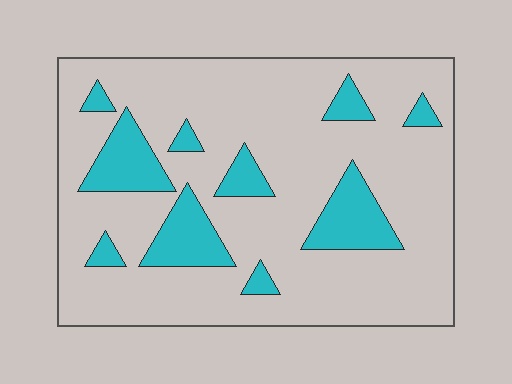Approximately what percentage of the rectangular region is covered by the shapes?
Approximately 20%.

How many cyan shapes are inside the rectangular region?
10.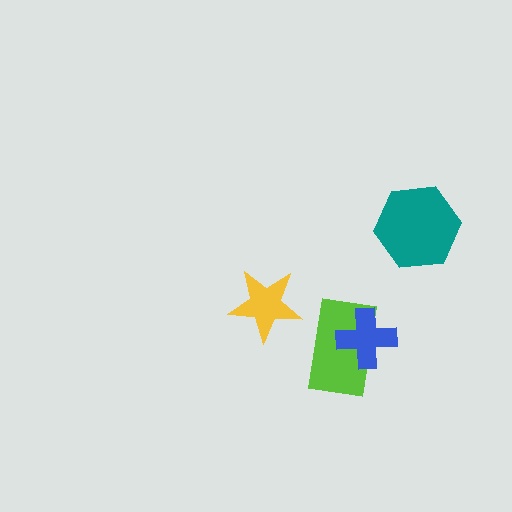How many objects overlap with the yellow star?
0 objects overlap with the yellow star.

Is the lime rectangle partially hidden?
Yes, it is partially covered by another shape.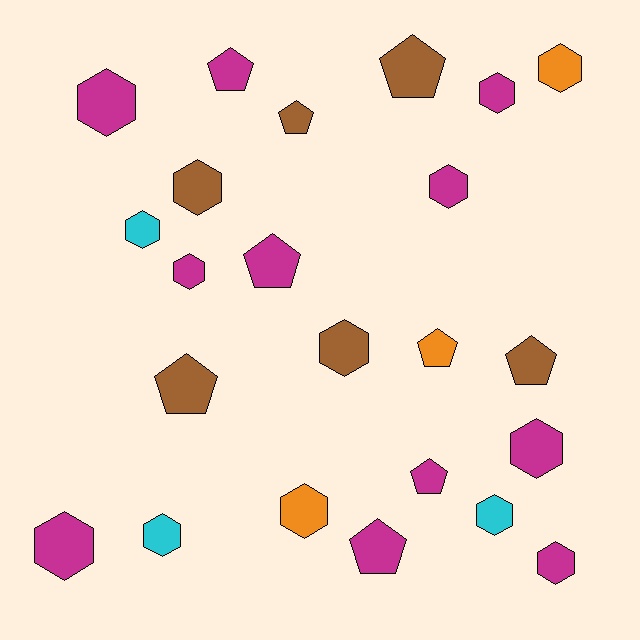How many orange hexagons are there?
There are 2 orange hexagons.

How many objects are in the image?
There are 23 objects.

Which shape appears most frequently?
Hexagon, with 14 objects.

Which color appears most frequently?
Magenta, with 11 objects.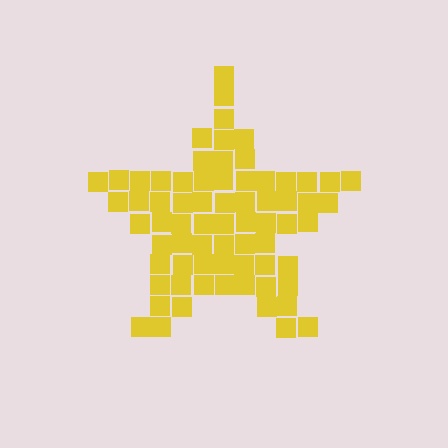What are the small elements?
The small elements are squares.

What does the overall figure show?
The overall figure shows a star.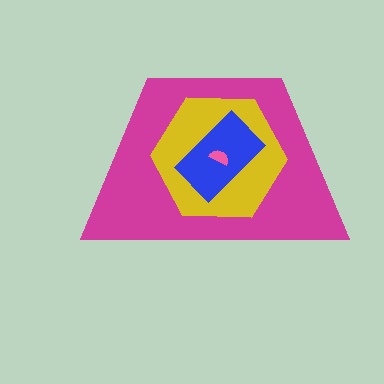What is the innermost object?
The pink semicircle.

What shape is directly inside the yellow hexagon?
The blue rectangle.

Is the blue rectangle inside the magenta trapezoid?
Yes.